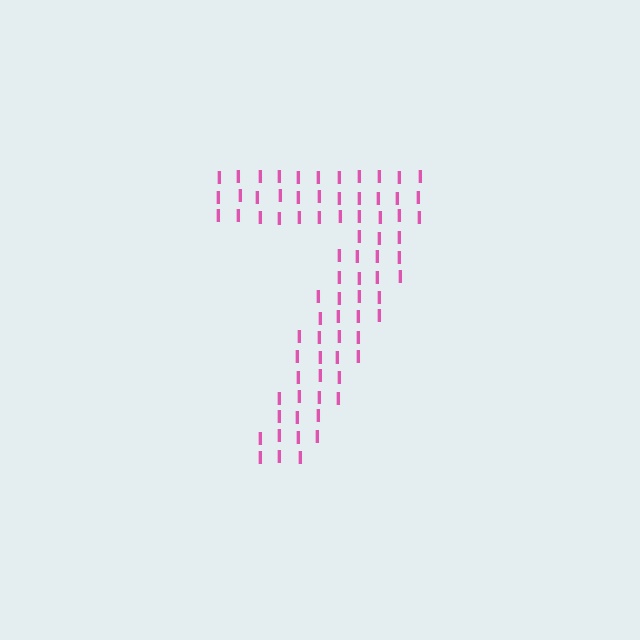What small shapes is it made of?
It is made of small letter I's.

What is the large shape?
The large shape is the digit 7.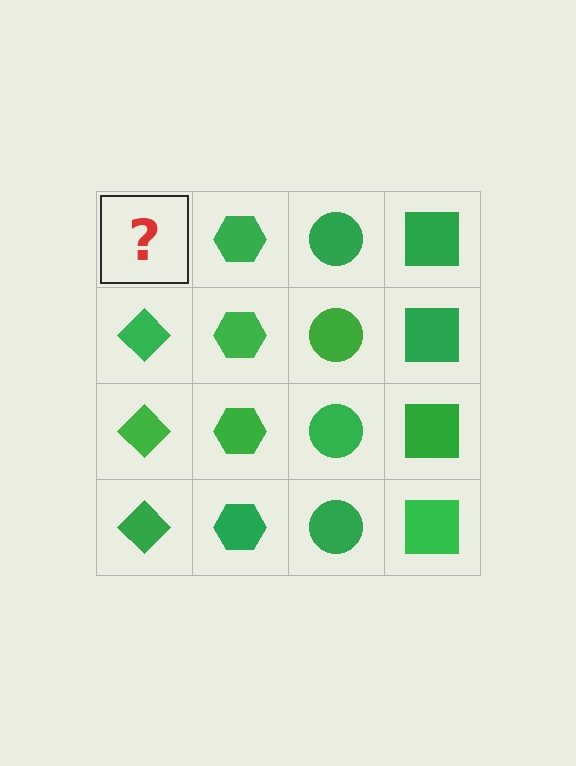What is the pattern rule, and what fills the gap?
The rule is that each column has a consistent shape. The gap should be filled with a green diamond.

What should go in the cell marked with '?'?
The missing cell should contain a green diamond.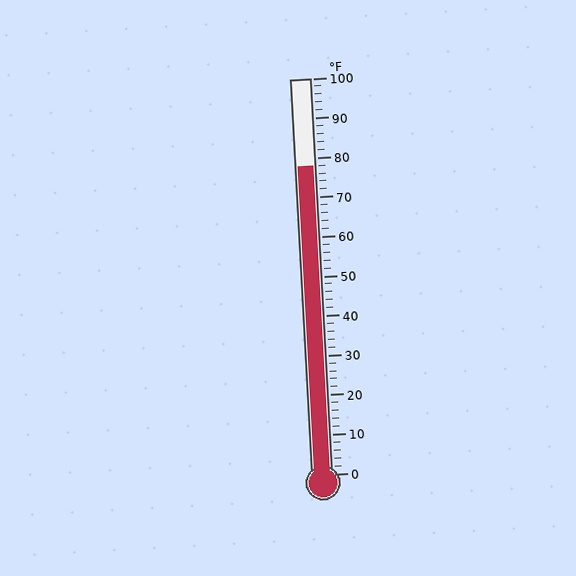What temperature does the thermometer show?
The thermometer shows approximately 78°F.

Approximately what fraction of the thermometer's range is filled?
The thermometer is filled to approximately 80% of its range.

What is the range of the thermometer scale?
The thermometer scale ranges from 0°F to 100°F.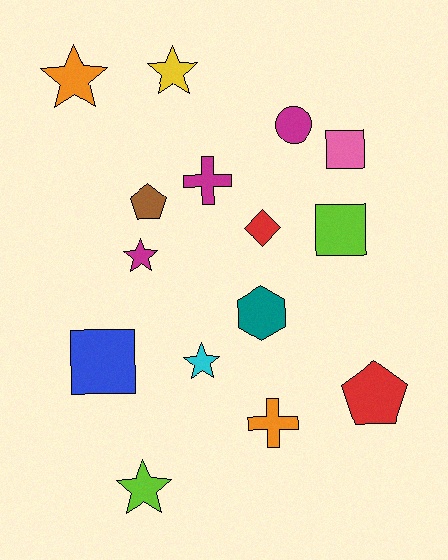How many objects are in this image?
There are 15 objects.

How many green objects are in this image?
There are no green objects.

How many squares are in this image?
There are 3 squares.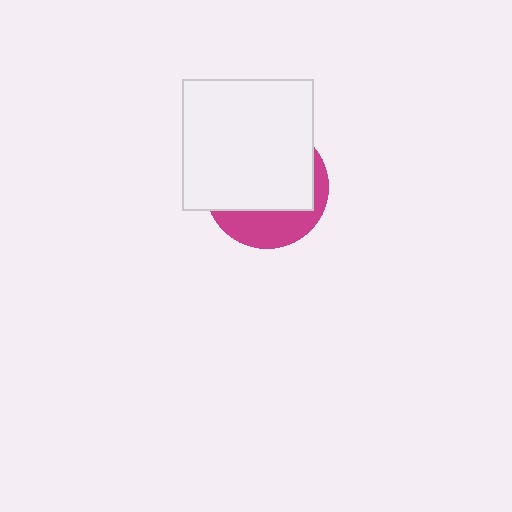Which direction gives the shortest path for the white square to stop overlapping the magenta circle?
Moving up gives the shortest separation.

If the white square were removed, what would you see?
You would see the complete magenta circle.